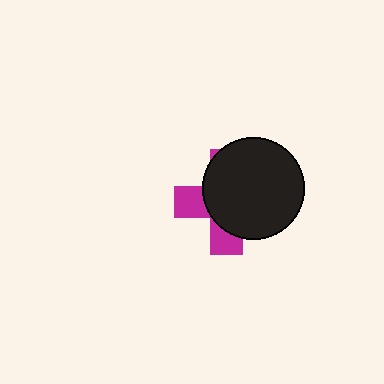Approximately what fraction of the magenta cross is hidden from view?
Roughly 68% of the magenta cross is hidden behind the black circle.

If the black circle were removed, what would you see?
You would see the complete magenta cross.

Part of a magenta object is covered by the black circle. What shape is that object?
It is a cross.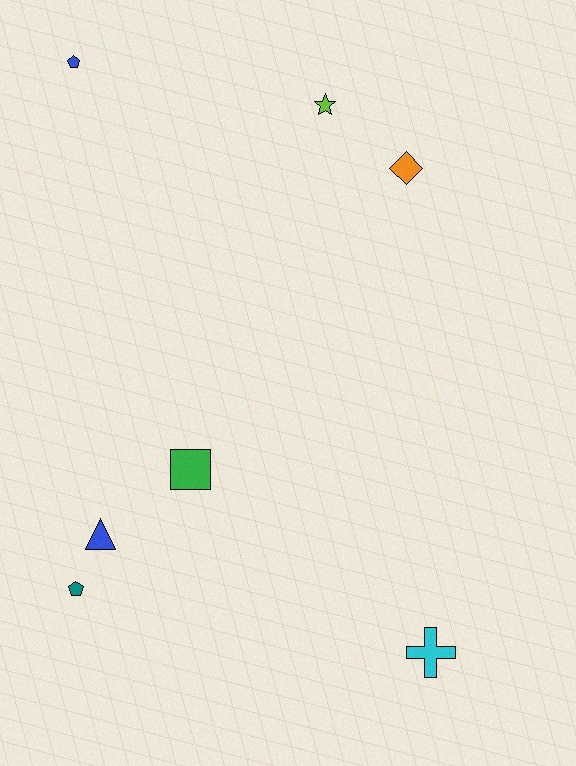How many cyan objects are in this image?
There is 1 cyan object.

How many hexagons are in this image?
There are no hexagons.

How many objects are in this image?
There are 7 objects.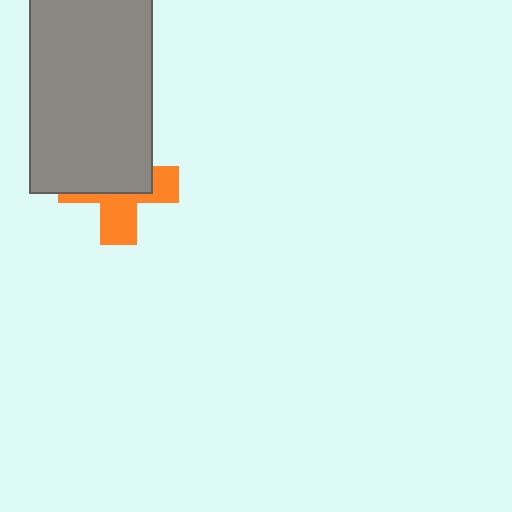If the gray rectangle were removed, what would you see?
You would see the complete orange cross.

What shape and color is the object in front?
The object in front is a gray rectangle.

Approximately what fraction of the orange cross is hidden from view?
Roughly 55% of the orange cross is hidden behind the gray rectangle.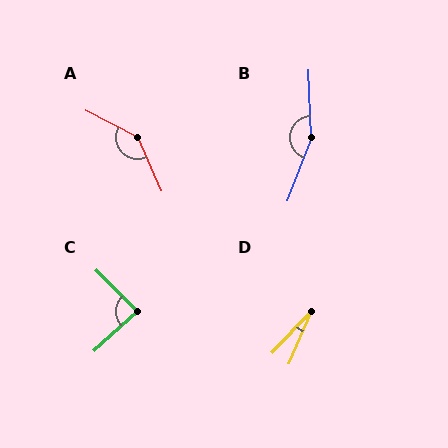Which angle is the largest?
B, at approximately 157 degrees.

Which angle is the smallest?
D, at approximately 21 degrees.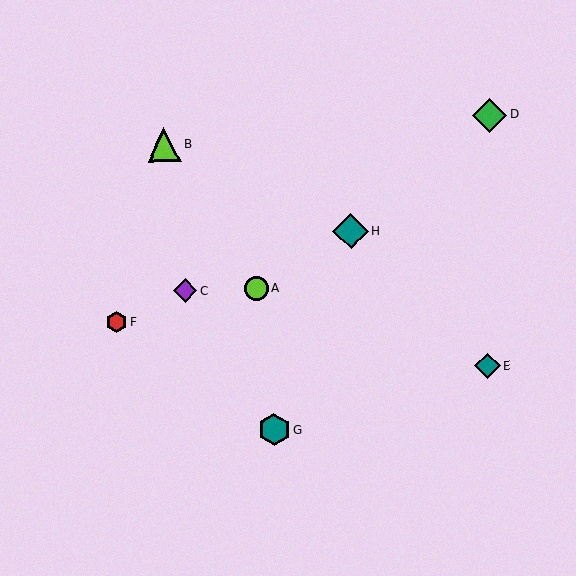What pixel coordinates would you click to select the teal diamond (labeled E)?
Click at (487, 366) to select the teal diamond E.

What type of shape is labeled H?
Shape H is a teal diamond.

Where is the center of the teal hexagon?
The center of the teal hexagon is at (274, 430).